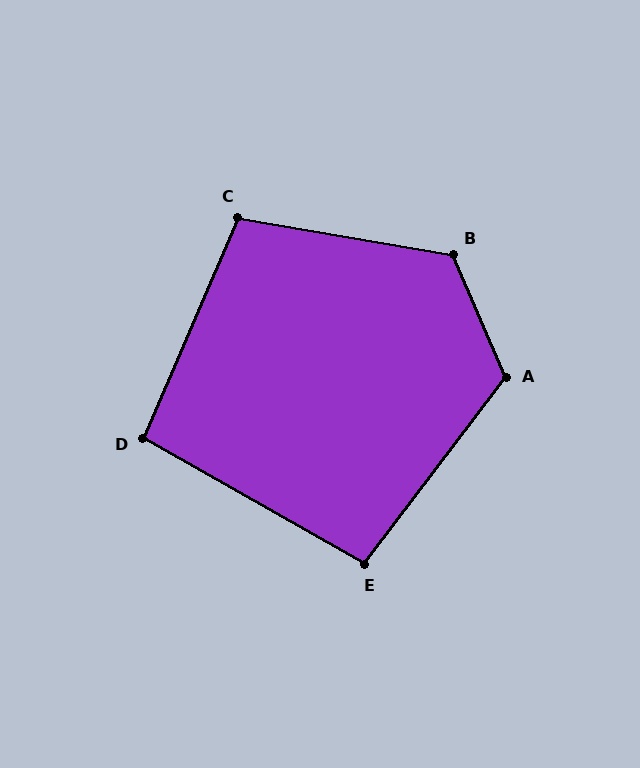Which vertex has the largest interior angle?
B, at approximately 123 degrees.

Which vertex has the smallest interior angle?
D, at approximately 96 degrees.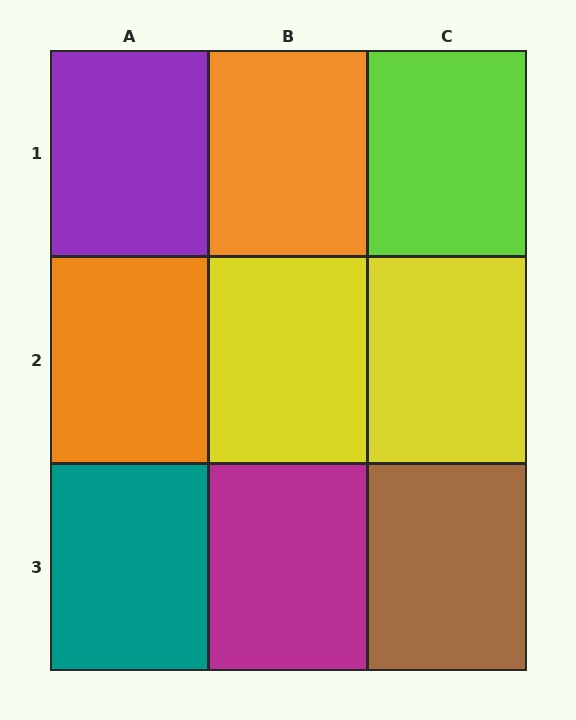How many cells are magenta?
1 cell is magenta.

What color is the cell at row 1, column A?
Purple.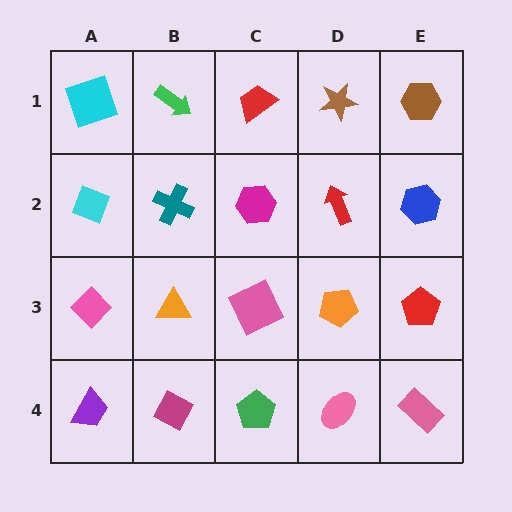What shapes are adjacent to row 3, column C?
A magenta hexagon (row 2, column C), a green pentagon (row 4, column C), an orange triangle (row 3, column B), an orange pentagon (row 3, column D).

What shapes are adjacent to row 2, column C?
A red trapezoid (row 1, column C), a pink square (row 3, column C), a teal cross (row 2, column B), a red arrow (row 2, column D).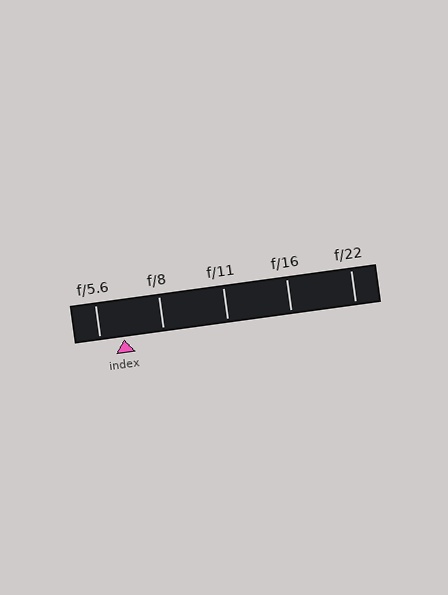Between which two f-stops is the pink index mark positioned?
The index mark is between f/5.6 and f/8.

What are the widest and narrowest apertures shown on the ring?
The widest aperture shown is f/5.6 and the narrowest is f/22.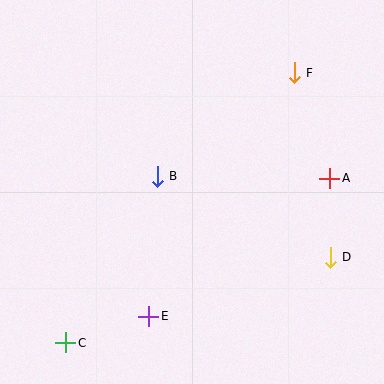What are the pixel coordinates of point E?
Point E is at (149, 316).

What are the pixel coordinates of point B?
Point B is at (157, 176).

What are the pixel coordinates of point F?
Point F is at (294, 73).